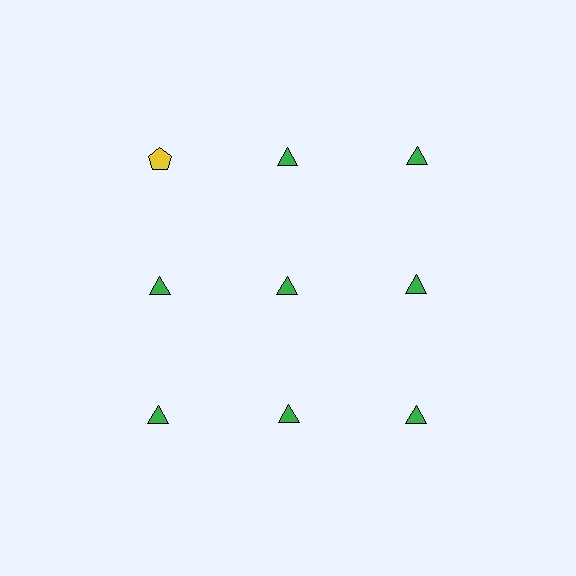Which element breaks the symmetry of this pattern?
The yellow pentagon in the top row, leftmost column breaks the symmetry. All other shapes are green triangles.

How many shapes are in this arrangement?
There are 9 shapes arranged in a grid pattern.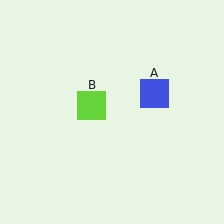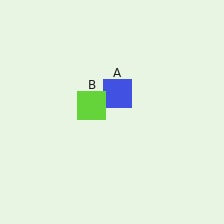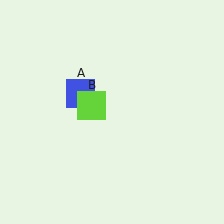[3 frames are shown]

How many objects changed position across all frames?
1 object changed position: blue square (object A).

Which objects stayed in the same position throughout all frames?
Lime square (object B) remained stationary.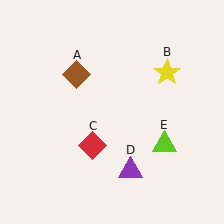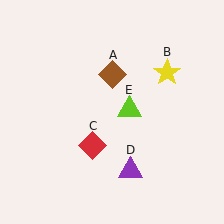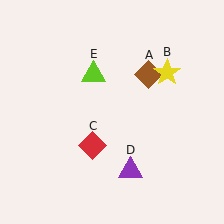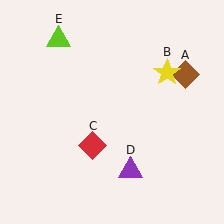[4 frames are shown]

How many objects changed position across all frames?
2 objects changed position: brown diamond (object A), lime triangle (object E).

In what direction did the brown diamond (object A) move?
The brown diamond (object A) moved right.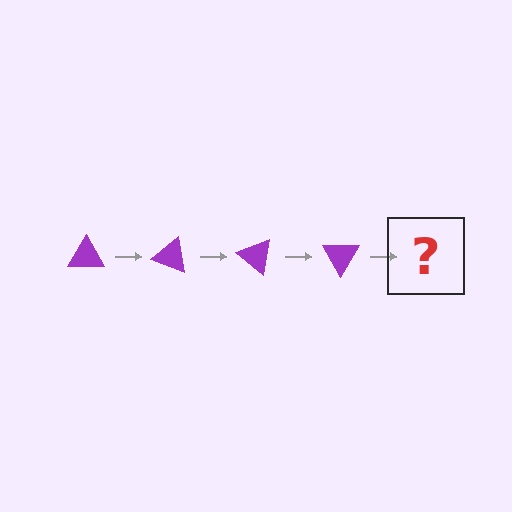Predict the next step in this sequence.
The next step is a purple triangle rotated 80 degrees.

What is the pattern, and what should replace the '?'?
The pattern is that the triangle rotates 20 degrees each step. The '?' should be a purple triangle rotated 80 degrees.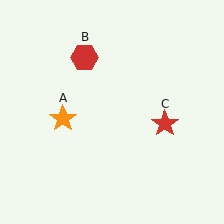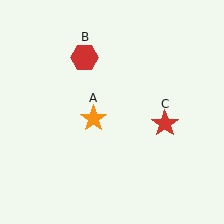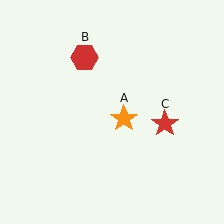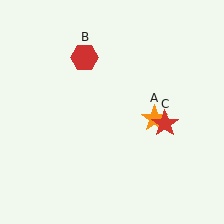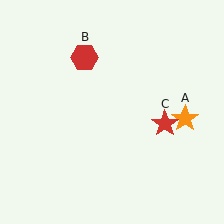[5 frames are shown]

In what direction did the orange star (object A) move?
The orange star (object A) moved right.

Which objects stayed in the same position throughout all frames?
Red hexagon (object B) and red star (object C) remained stationary.